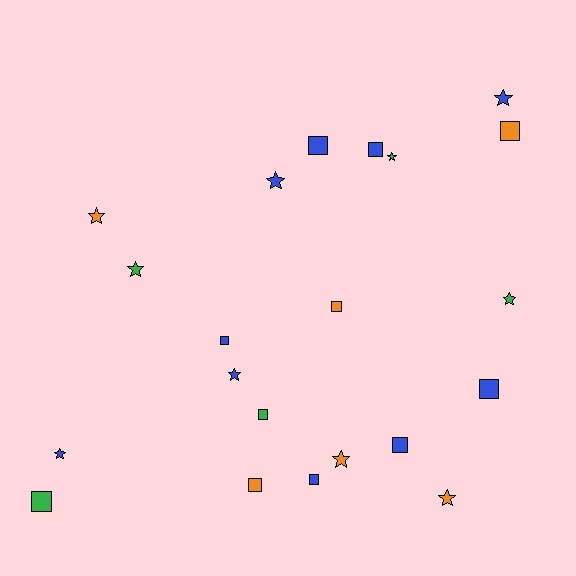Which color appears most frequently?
Blue, with 10 objects.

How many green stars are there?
There are 3 green stars.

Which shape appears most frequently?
Square, with 11 objects.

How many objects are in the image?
There are 21 objects.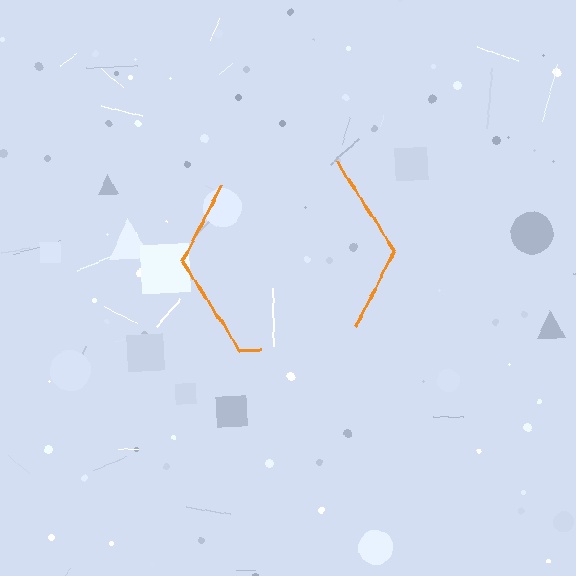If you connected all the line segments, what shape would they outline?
They would outline a hexagon.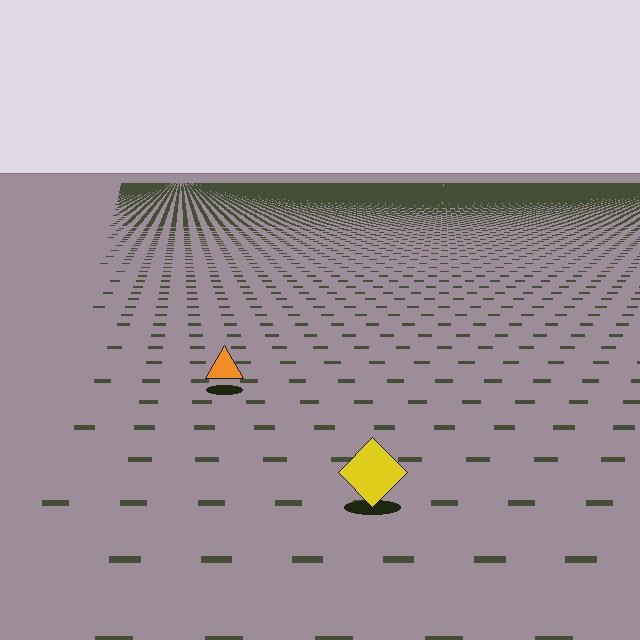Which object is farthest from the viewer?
The orange triangle is farthest from the viewer. It appears smaller and the ground texture around it is denser.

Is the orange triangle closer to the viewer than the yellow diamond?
No. The yellow diamond is closer — you can tell from the texture gradient: the ground texture is coarser near it.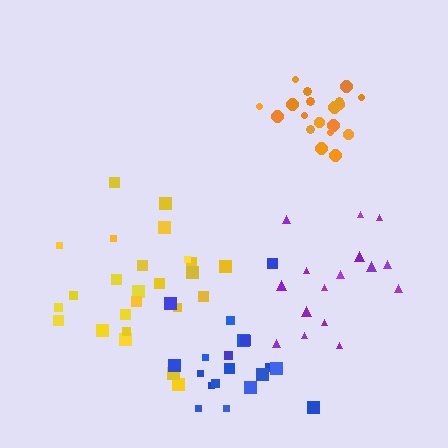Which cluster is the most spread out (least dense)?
Purple.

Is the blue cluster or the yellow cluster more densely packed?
Blue.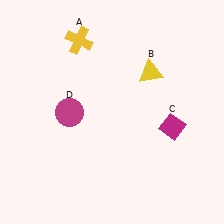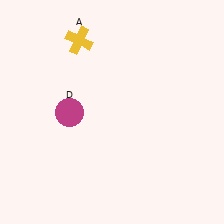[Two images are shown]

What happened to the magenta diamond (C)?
The magenta diamond (C) was removed in Image 2. It was in the bottom-right area of Image 1.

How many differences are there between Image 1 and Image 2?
There are 2 differences between the two images.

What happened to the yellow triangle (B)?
The yellow triangle (B) was removed in Image 2. It was in the top-right area of Image 1.